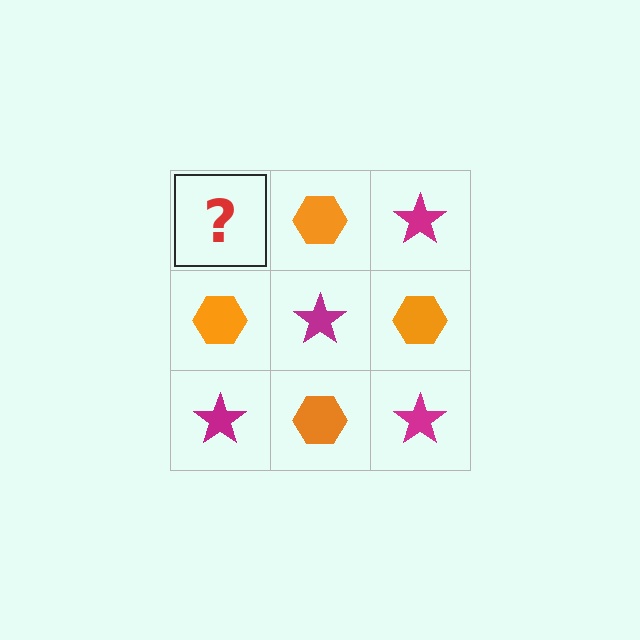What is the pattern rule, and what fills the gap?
The rule is that it alternates magenta star and orange hexagon in a checkerboard pattern. The gap should be filled with a magenta star.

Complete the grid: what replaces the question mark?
The question mark should be replaced with a magenta star.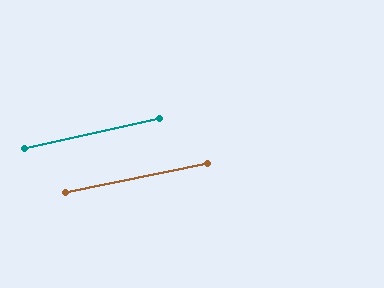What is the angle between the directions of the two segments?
Approximately 1 degree.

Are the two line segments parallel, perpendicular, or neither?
Parallel — their directions differ by only 0.7°.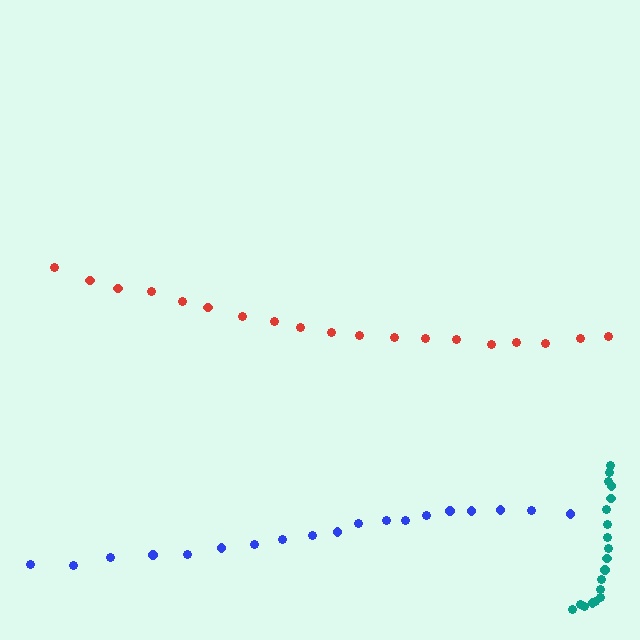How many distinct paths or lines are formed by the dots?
There are 3 distinct paths.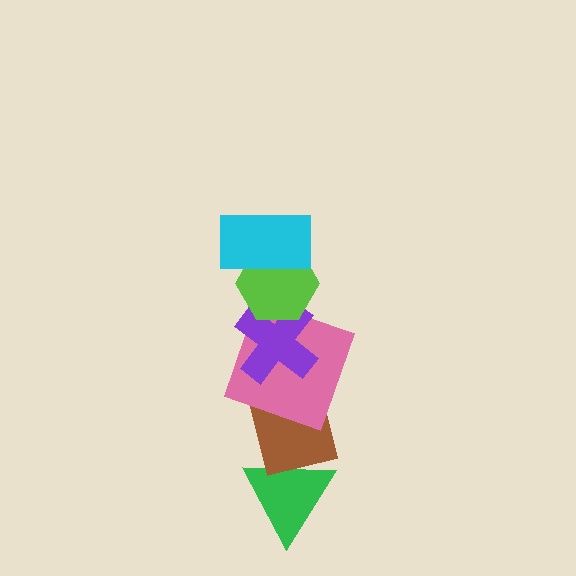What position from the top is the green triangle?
The green triangle is 6th from the top.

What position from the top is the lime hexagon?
The lime hexagon is 2nd from the top.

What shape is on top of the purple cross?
The lime hexagon is on top of the purple cross.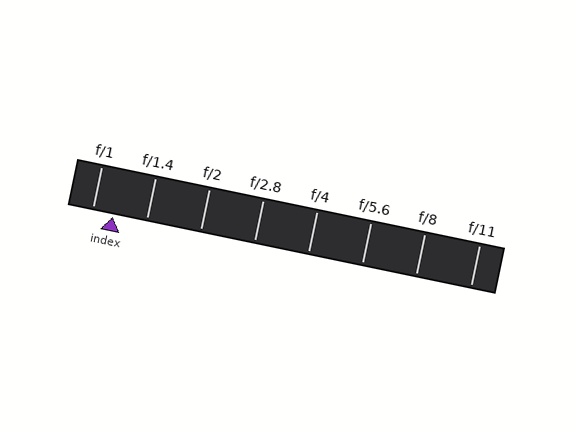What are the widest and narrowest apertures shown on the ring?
The widest aperture shown is f/1 and the narrowest is f/11.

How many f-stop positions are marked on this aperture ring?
There are 8 f-stop positions marked.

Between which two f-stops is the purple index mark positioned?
The index mark is between f/1 and f/1.4.